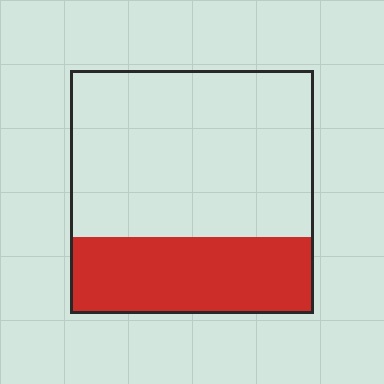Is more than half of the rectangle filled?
No.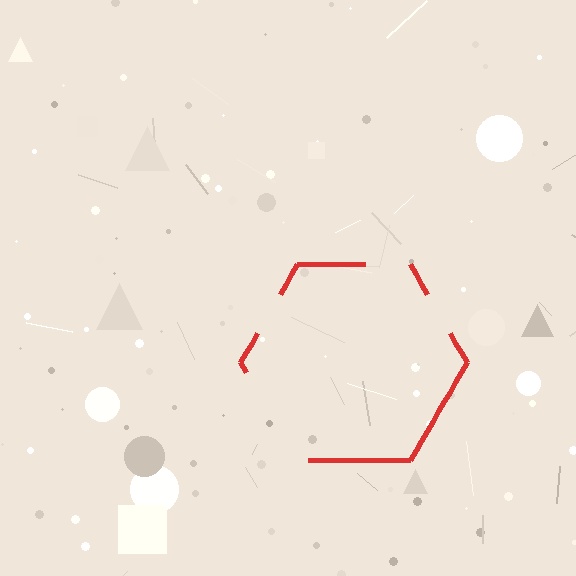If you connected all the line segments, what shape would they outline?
They would outline a hexagon.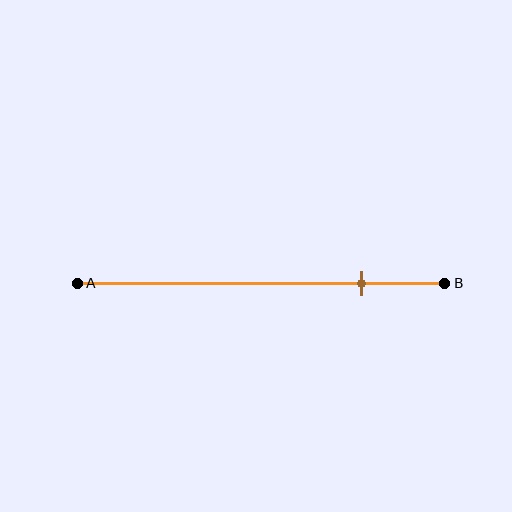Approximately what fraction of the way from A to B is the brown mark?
The brown mark is approximately 75% of the way from A to B.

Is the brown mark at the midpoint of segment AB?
No, the mark is at about 75% from A, not at the 50% midpoint.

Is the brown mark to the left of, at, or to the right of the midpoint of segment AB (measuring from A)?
The brown mark is to the right of the midpoint of segment AB.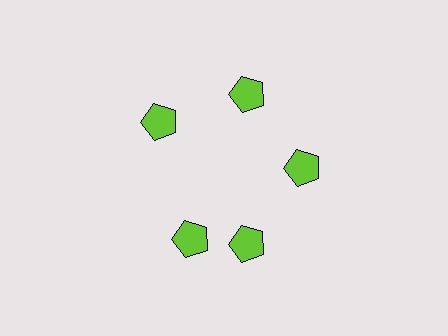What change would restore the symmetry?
The symmetry would be restored by rotating it back into even spacing with its neighbors so that all 5 pentagons sit at equal angles and equal distance from the center.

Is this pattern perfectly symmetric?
No. The 5 lime pentagons are arranged in a ring, but one element near the 8 o'clock position is rotated out of alignment along the ring, breaking the 5-fold rotational symmetry.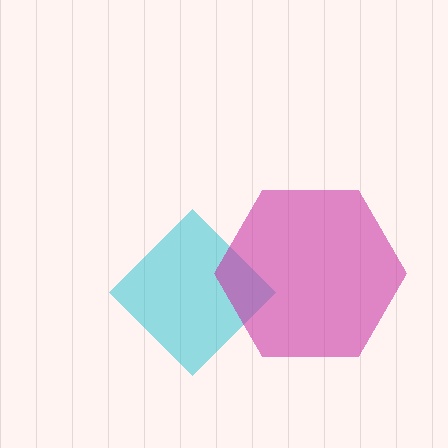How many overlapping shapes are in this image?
There are 2 overlapping shapes in the image.